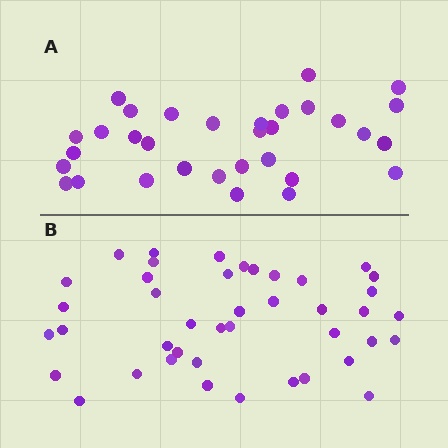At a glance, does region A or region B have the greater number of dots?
Region B (the bottom region) has more dots.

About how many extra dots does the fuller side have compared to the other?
Region B has roughly 10 or so more dots than region A.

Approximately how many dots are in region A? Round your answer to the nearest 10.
About 30 dots. (The exact count is 32, which rounds to 30.)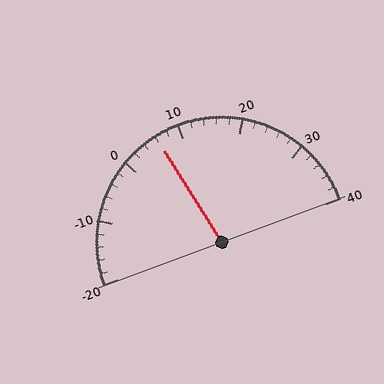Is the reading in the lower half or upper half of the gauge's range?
The reading is in the lower half of the range (-20 to 40).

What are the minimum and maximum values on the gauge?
The gauge ranges from -20 to 40.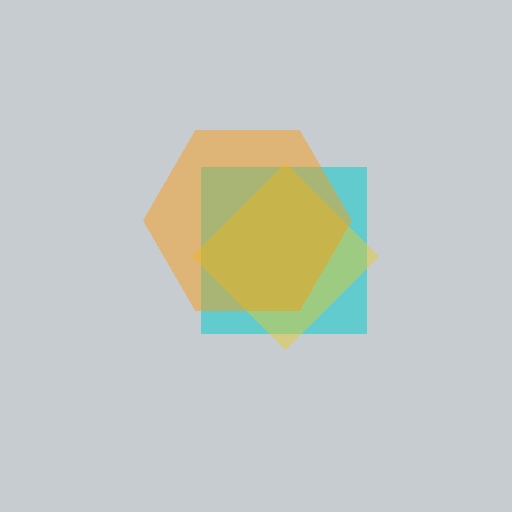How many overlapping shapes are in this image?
There are 3 overlapping shapes in the image.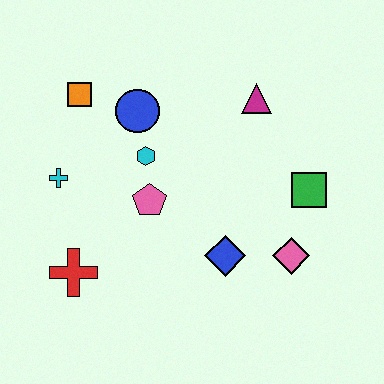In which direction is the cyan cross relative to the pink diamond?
The cyan cross is to the left of the pink diamond.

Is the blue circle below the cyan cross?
No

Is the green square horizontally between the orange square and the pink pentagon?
No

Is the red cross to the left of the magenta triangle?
Yes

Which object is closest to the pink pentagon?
The cyan hexagon is closest to the pink pentagon.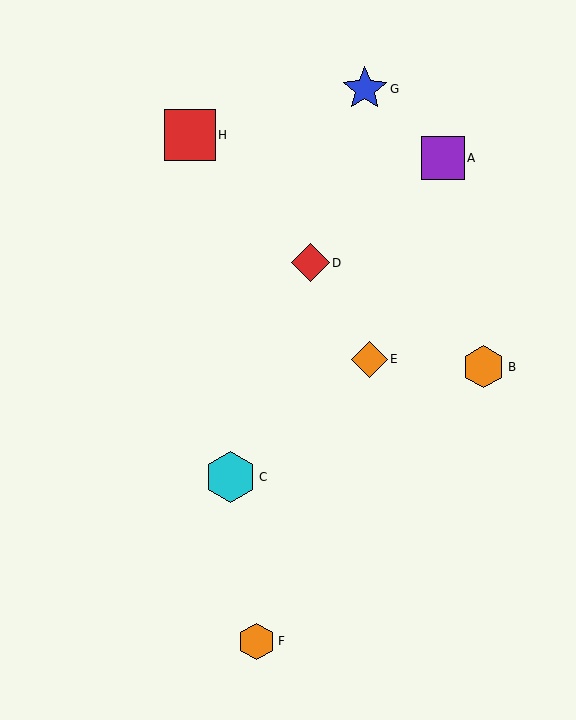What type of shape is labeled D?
Shape D is a red diamond.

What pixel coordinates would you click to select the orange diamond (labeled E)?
Click at (369, 359) to select the orange diamond E.